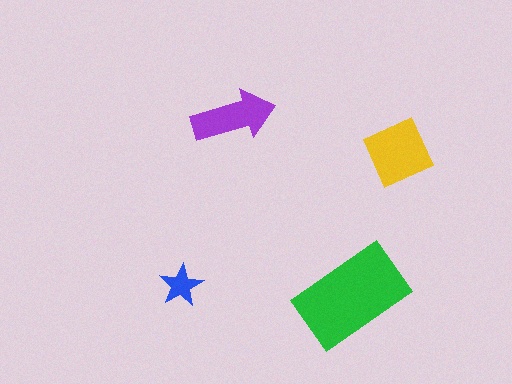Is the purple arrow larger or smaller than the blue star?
Larger.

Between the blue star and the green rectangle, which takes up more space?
The green rectangle.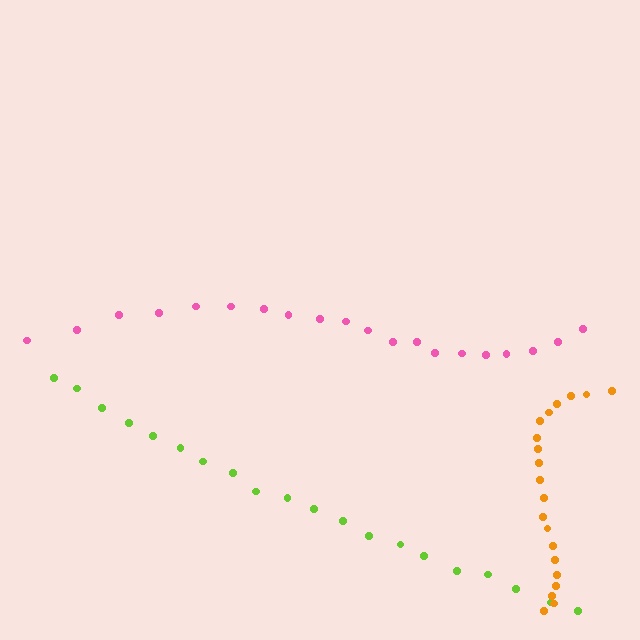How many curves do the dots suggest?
There are 3 distinct paths.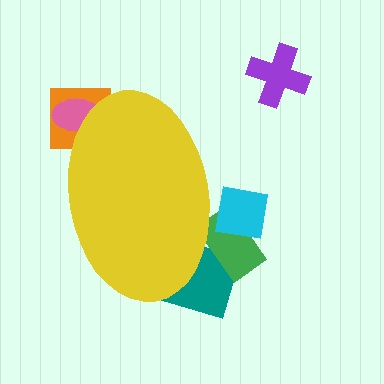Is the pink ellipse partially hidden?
Yes, the pink ellipse is partially hidden behind the yellow ellipse.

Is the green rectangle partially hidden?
Yes, the green rectangle is partially hidden behind the yellow ellipse.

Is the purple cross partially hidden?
No, the purple cross is fully visible.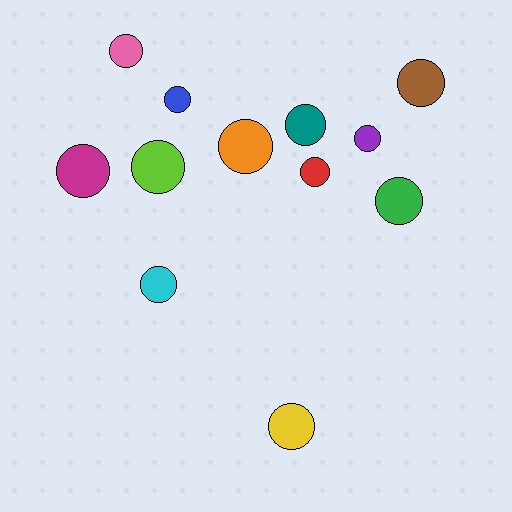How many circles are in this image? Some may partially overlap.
There are 12 circles.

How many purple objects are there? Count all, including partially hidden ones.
There is 1 purple object.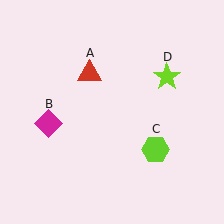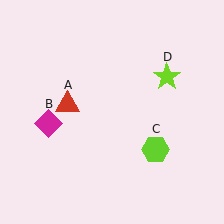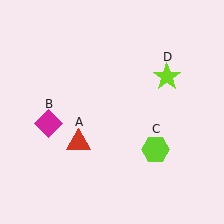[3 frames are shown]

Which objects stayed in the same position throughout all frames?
Magenta diamond (object B) and lime hexagon (object C) and lime star (object D) remained stationary.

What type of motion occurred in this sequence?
The red triangle (object A) rotated counterclockwise around the center of the scene.